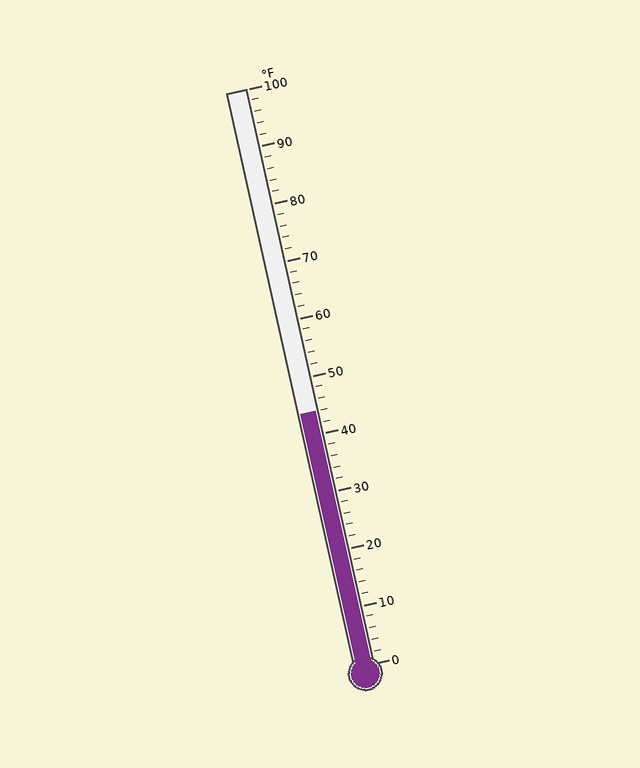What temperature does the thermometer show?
The thermometer shows approximately 44°F.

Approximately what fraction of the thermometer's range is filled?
The thermometer is filled to approximately 45% of its range.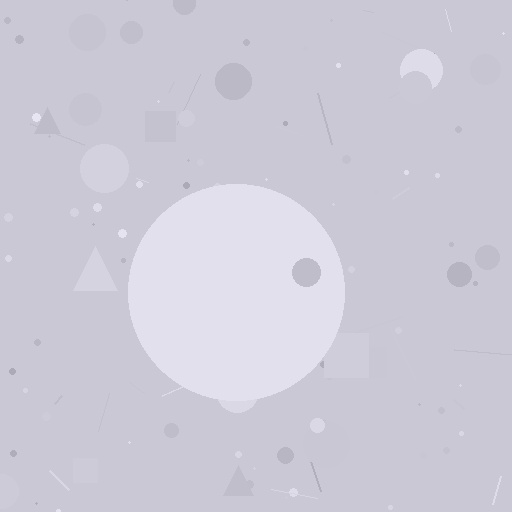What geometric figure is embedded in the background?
A circle is embedded in the background.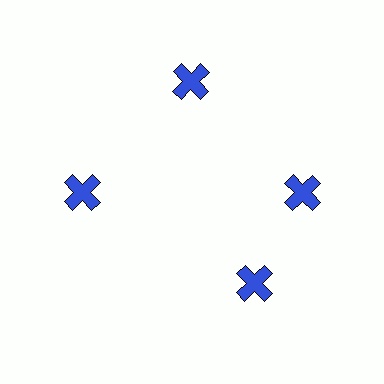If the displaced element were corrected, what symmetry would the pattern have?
It would have 4-fold rotational symmetry — the pattern would map onto itself every 90 degrees.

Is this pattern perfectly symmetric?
No. The 4 blue crosses are arranged in a ring, but one element near the 6 o'clock position is rotated out of alignment along the ring, breaking the 4-fold rotational symmetry.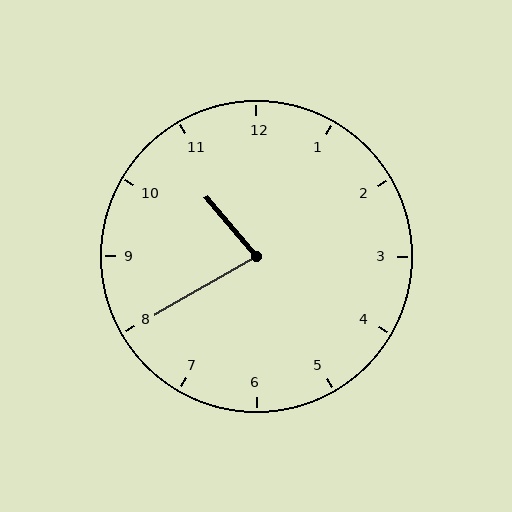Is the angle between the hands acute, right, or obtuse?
It is acute.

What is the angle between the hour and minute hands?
Approximately 80 degrees.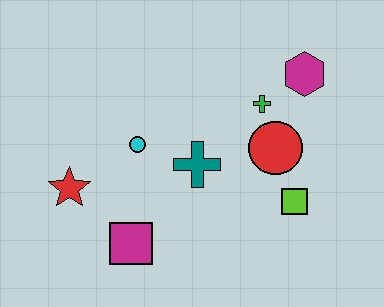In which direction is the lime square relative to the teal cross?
The lime square is to the right of the teal cross.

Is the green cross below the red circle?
No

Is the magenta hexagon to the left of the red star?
No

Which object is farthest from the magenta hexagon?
The red star is farthest from the magenta hexagon.